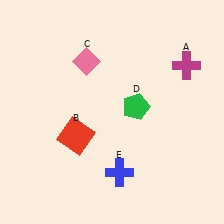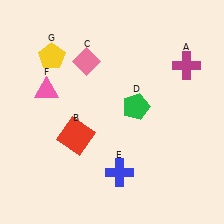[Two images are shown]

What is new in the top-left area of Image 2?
A pink triangle (F) was added in the top-left area of Image 2.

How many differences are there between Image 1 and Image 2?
There are 2 differences between the two images.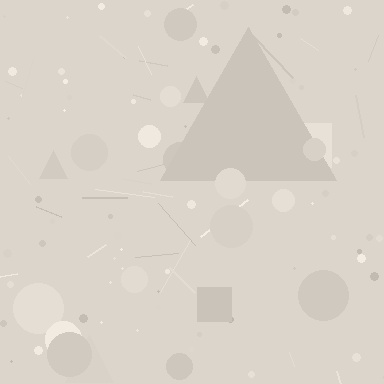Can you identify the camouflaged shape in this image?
The camouflaged shape is a triangle.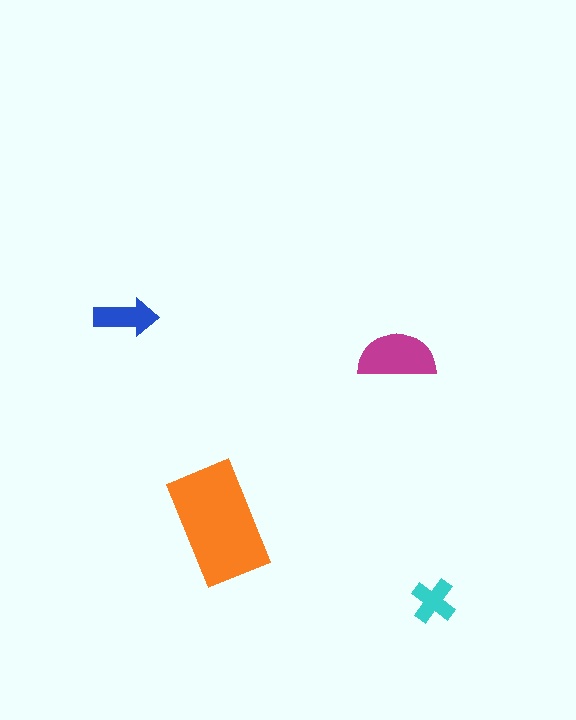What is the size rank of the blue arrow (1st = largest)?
3rd.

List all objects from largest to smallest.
The orange rectangle, the magenta semicircle, the blue arrow, the cyan cross.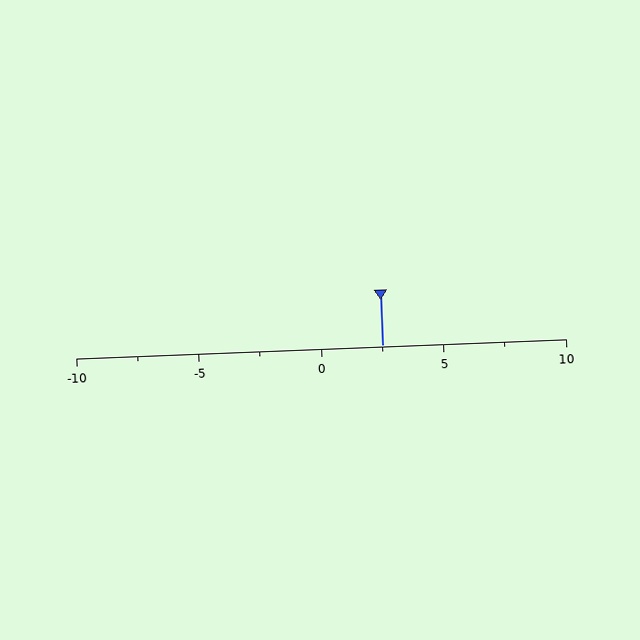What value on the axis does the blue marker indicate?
The marker indicates approximately 2.5.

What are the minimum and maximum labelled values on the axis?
The axis runs from -10 to 10.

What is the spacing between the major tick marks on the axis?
The major ticks are spaced 5 apart.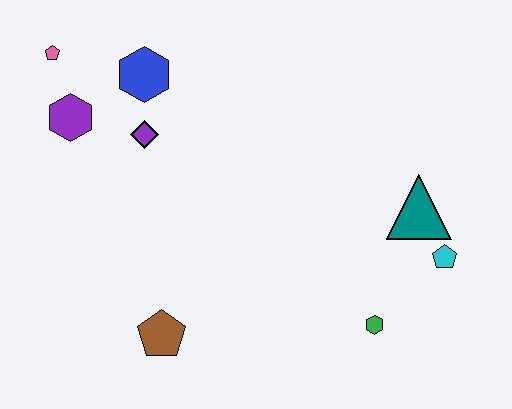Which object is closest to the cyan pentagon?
The teal triangle is closest to the cyan pentagon.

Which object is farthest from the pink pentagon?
The cyan pentagon is farthest from the pink pentagon.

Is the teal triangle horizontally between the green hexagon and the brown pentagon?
No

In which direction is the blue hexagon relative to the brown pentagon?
The blue hexagon is above the brown pentagon.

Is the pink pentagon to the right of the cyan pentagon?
No